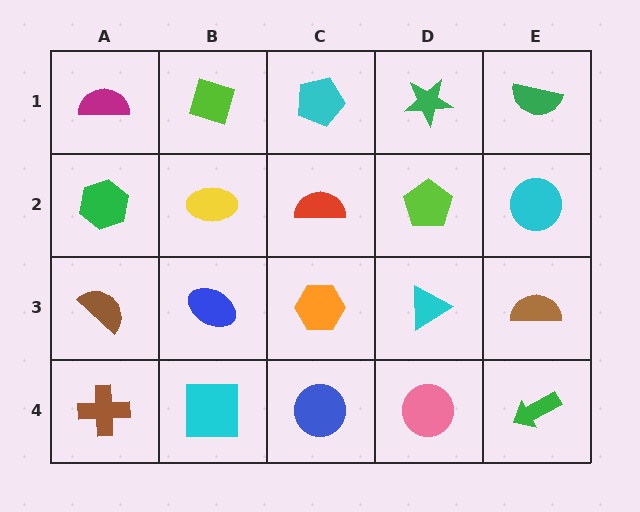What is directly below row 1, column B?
A yellow ellipse.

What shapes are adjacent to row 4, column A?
A brown semicircle (row 3, column A), a cyan square (row 4, column B).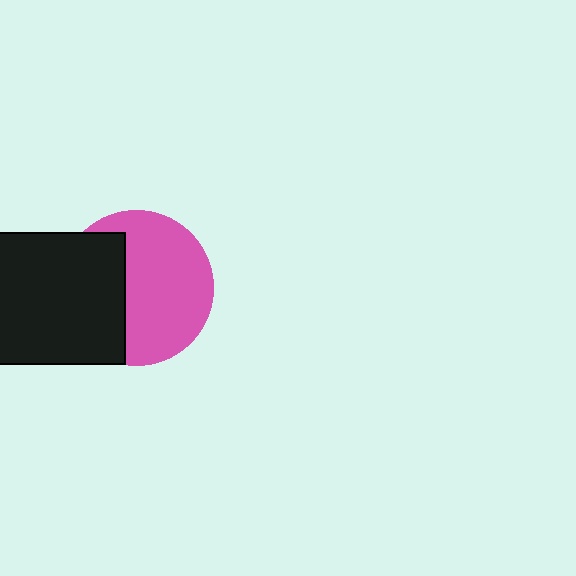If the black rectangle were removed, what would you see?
You would see the complete pink circle.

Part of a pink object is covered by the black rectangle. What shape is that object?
It is a circle.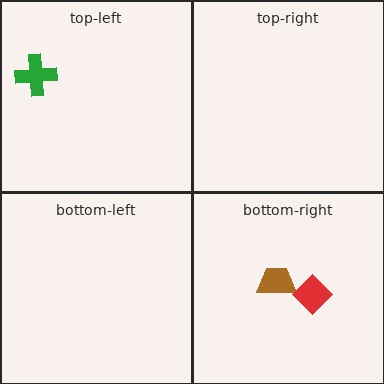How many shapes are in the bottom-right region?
2.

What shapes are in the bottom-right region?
The brown trapezoid, the red diamond.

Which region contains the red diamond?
The bottom-right region.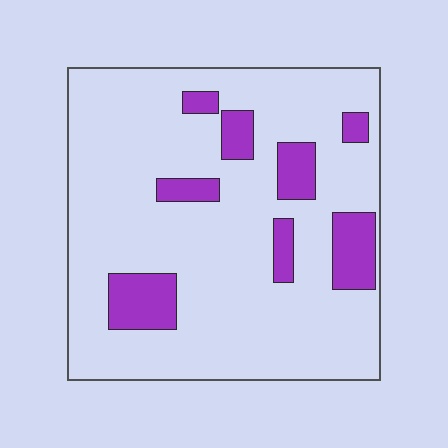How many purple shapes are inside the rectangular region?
8.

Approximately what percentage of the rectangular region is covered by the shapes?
Approximately 15%.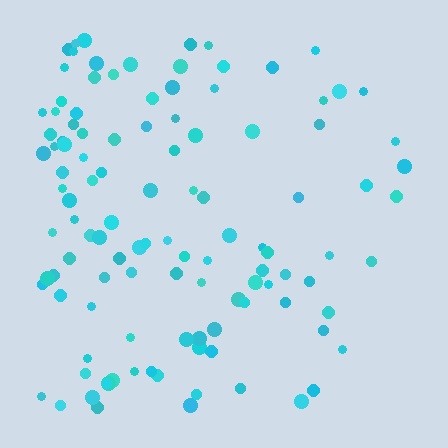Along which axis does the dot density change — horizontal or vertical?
Horizontal.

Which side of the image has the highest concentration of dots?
The left.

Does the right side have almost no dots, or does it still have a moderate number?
Still a moderate number, just noticeably fewer than the left.